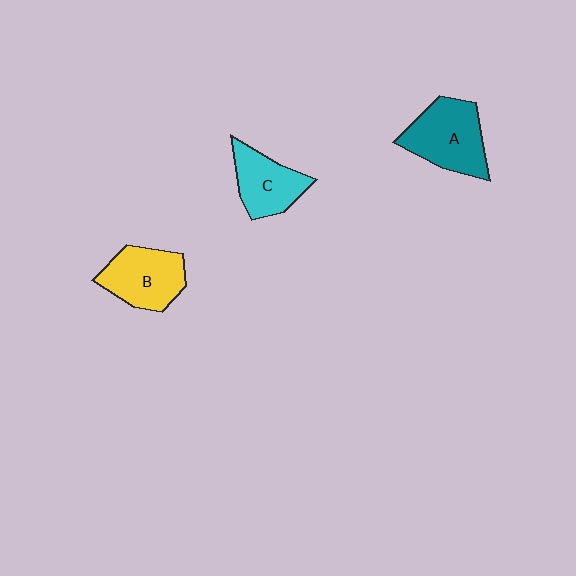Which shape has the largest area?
Shape A (teal).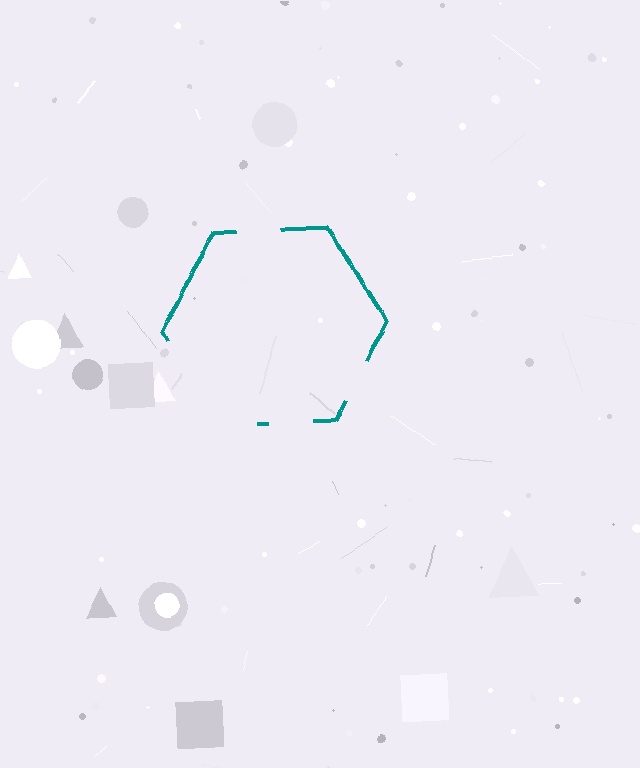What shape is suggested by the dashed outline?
The dashed outline suggests a hexagon.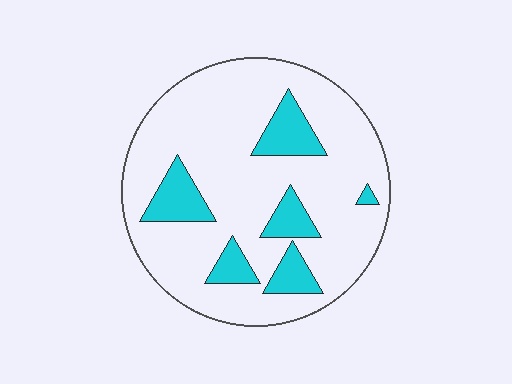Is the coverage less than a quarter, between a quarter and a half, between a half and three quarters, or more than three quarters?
Less than a quarter.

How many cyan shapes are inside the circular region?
6.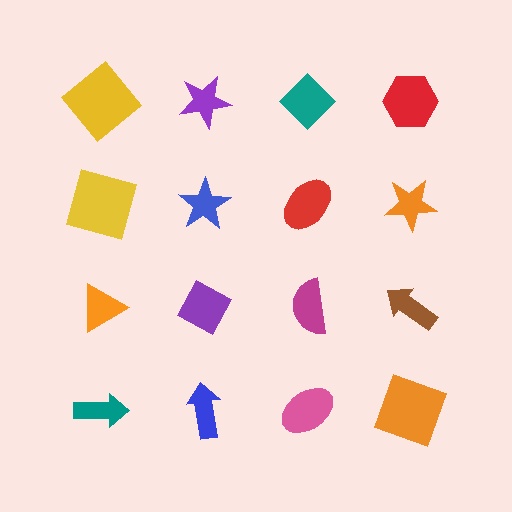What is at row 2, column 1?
A yellow square.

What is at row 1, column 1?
A yellow diamond.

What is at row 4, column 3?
A pink ellipse.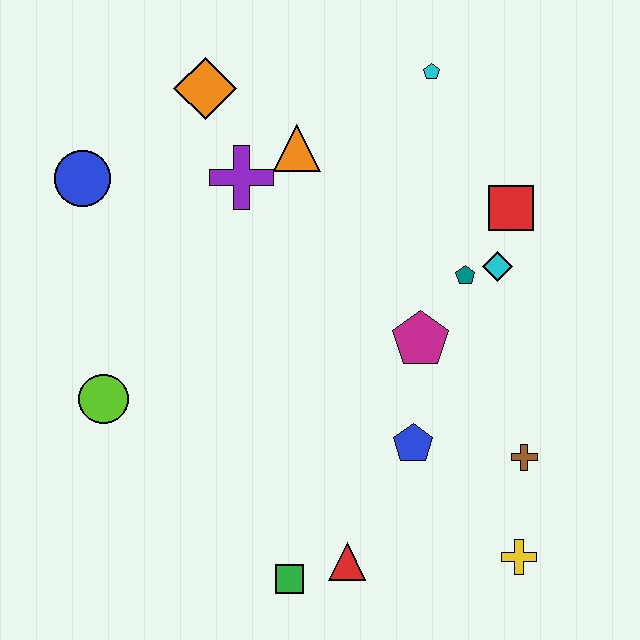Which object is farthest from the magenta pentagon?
The blue circle is farthest from the magenta pentagon.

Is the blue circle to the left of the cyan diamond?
Yes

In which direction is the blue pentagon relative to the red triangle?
The blue pentagon is above the red triangle.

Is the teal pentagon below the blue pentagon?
No